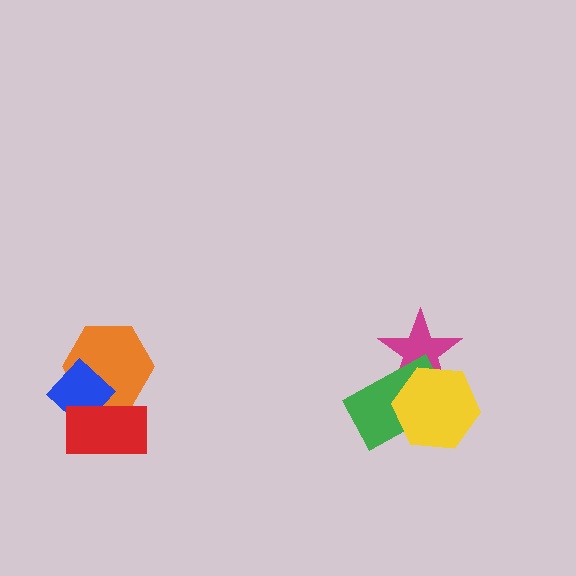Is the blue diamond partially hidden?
Yes, it is partially covered by another shape.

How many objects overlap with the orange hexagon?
2 objects overlap with the orange hexagon.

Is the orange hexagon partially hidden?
Yes, it is partially covered by another shape.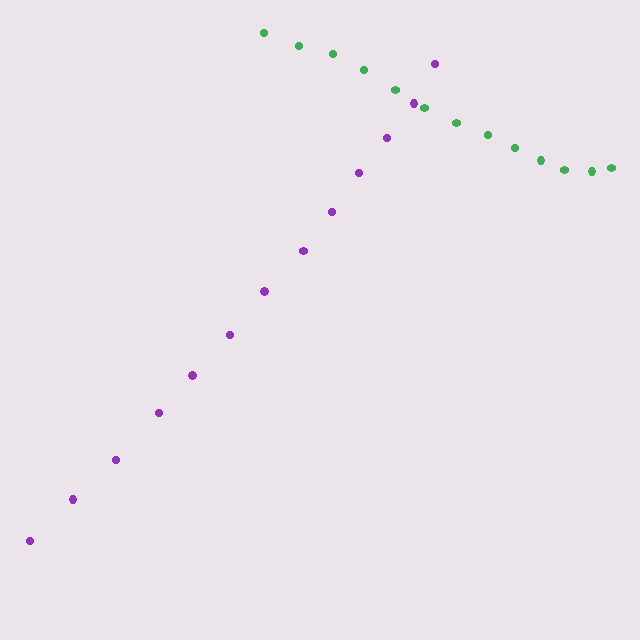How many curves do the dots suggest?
There are 2 distinct paths.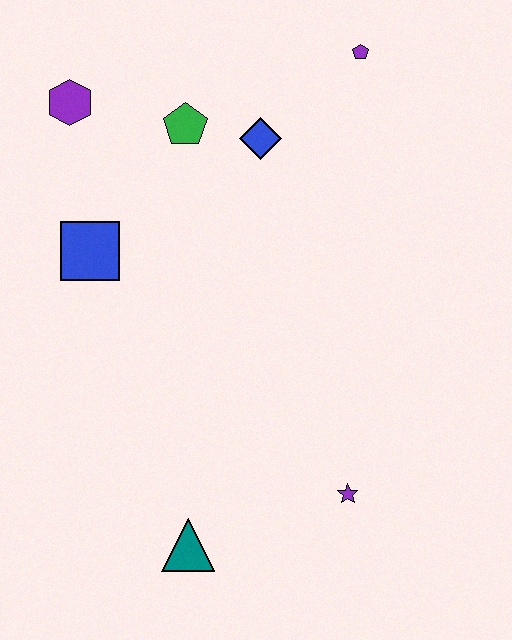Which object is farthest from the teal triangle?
The purple pentagon is farthest from the teal triangle.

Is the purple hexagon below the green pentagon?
No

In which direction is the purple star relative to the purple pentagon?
The purple star is below the purple pentagon.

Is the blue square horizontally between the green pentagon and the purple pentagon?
No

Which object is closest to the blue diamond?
The green pentagon is closest to the blue diamond.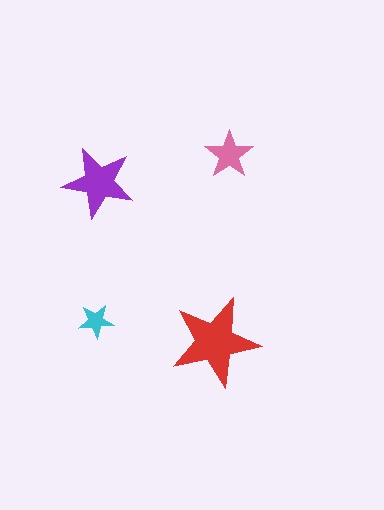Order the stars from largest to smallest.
the red one, the purple one, the pink one, the cyan one.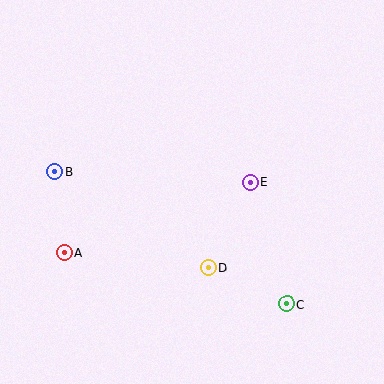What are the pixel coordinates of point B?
Point B is at (55, 172).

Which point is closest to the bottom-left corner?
Point A is closest to the bottom-left corner.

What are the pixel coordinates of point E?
Point E is at (251, 182).